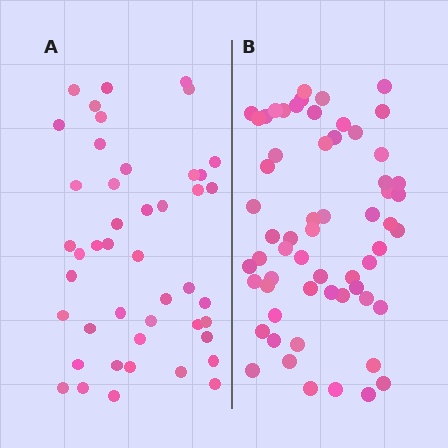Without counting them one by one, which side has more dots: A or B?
Region B (the right region) has more dots.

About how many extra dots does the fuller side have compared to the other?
Region B has approximately 15 more dots than region A.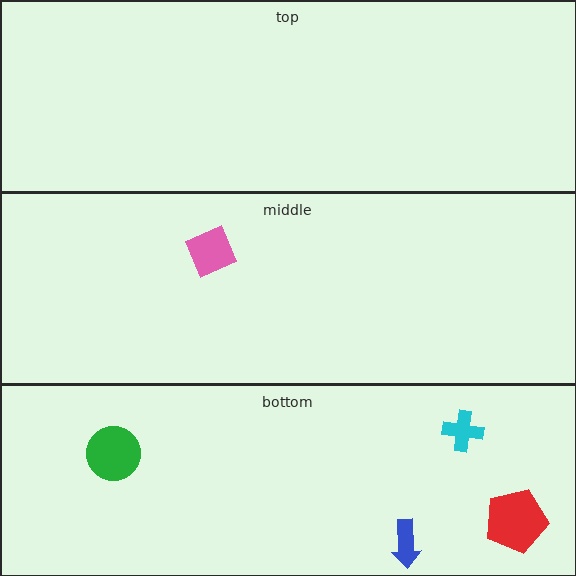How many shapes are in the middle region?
1.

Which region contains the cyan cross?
The bottom region.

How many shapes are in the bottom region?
4.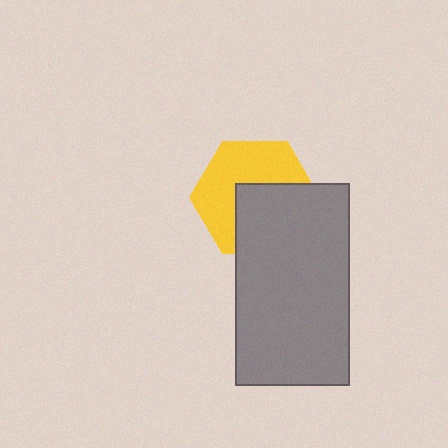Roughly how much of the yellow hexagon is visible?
About half of it is visible (roughly 55%).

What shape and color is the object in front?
The object in front is a gray rectangle.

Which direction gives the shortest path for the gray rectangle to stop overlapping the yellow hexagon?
Moving toward the lower-right gives the shortest separation.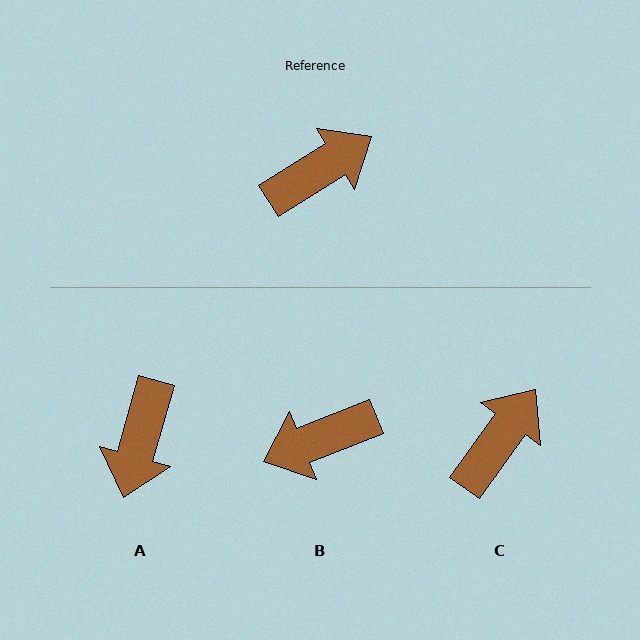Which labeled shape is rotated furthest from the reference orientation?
B, about 169 degrees away.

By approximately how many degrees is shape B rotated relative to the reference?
Approximately 169 degrees counter-clockwise.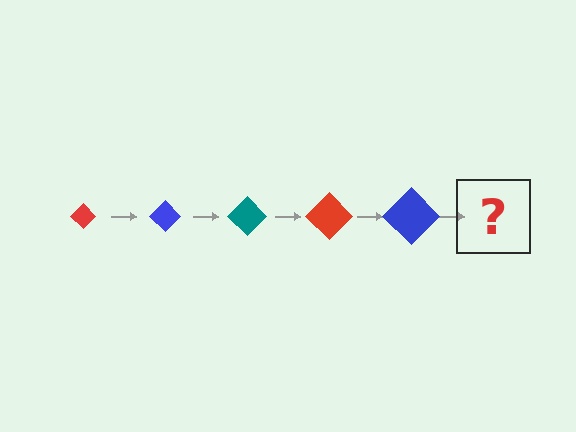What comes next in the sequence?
The next element should be a teal diamond, larger than the previous one.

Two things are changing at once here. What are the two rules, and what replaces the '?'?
The two rules are that the diamond grows larger each step and the color cycles through red, blue, and teal. The '?' should be a teal diamond, larger than the previous one.